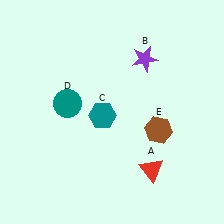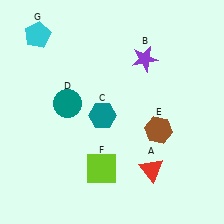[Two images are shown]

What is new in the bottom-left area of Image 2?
A lime square (F) was added in the bottom-left area of Image 2.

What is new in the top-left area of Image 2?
A cyan pentagon (G) was added in the top-left area of Image 2.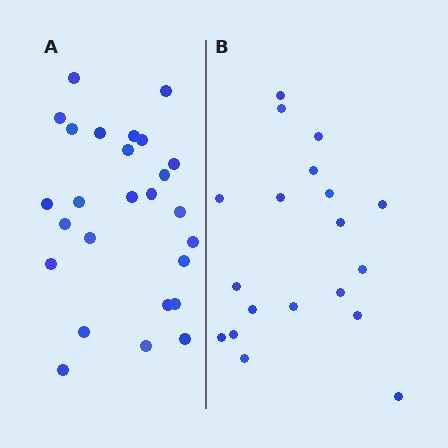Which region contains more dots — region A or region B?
Region A (the left region) has more dots.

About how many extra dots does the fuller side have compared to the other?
Region A has roughly 8 or so more dots than region B.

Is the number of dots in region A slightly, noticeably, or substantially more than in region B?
Region A has noticeably more, but not dramatically so. The ratio is roughly 1.4 to 1.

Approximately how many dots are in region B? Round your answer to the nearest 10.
About 20 dots. (The exact count is 19, which rounds to 20.)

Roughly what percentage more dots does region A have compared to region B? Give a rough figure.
About 35% more.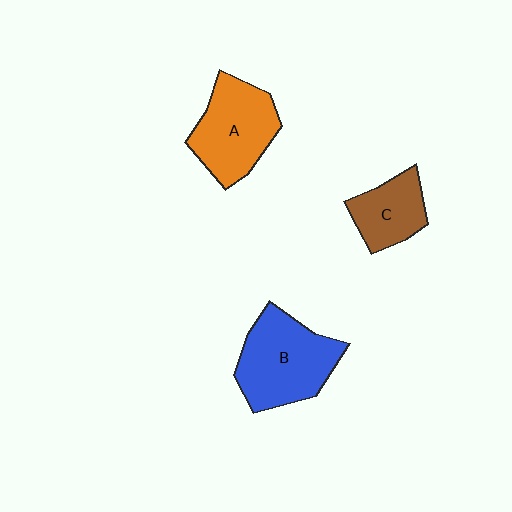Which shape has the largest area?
Shape B (blue).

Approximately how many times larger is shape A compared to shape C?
Approximately 1.5 times.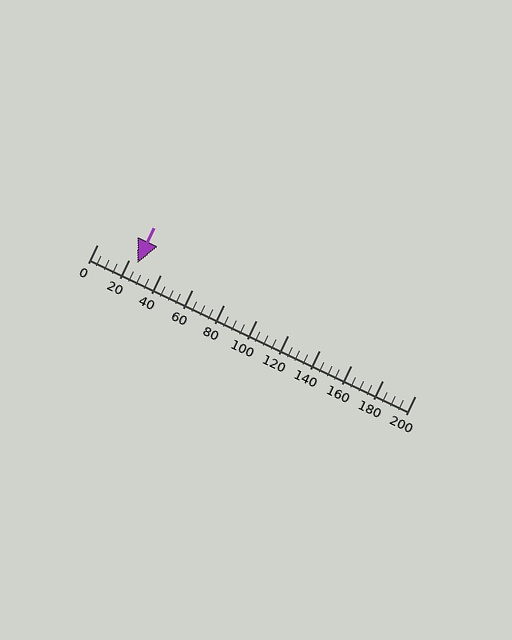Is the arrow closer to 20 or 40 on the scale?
The arrow is closer to 20.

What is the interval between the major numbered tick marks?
The major tick marks are spaced 20 units apart.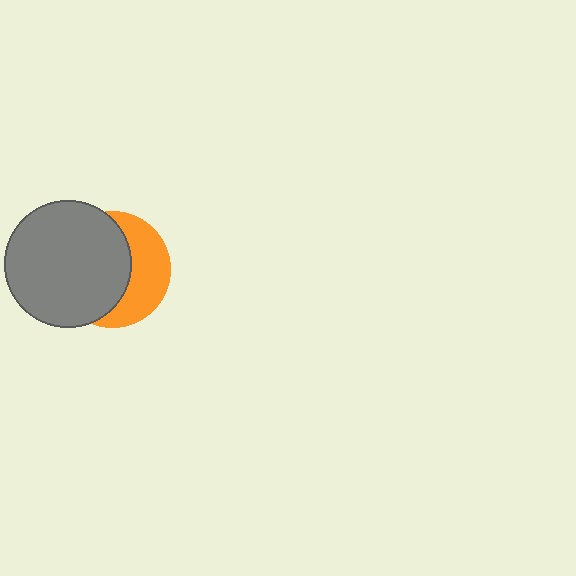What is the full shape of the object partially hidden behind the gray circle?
The partially hidden object is an orange circle.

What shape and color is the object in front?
The object in front is a gray circle.